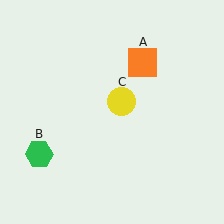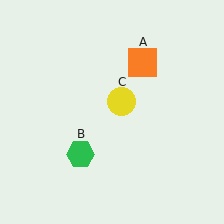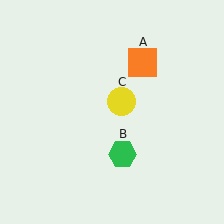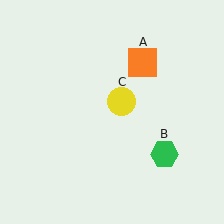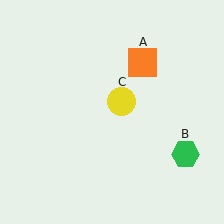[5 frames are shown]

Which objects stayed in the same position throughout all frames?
Orange square (object A) and yellow circle (object C) remained stationary.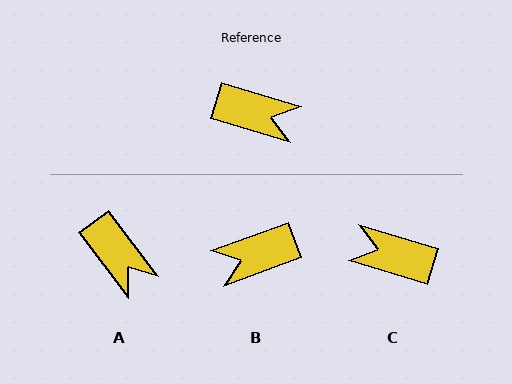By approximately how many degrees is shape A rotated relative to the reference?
Approximately 37 degrees clockwise.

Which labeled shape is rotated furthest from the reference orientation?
C, about 180 degrees away.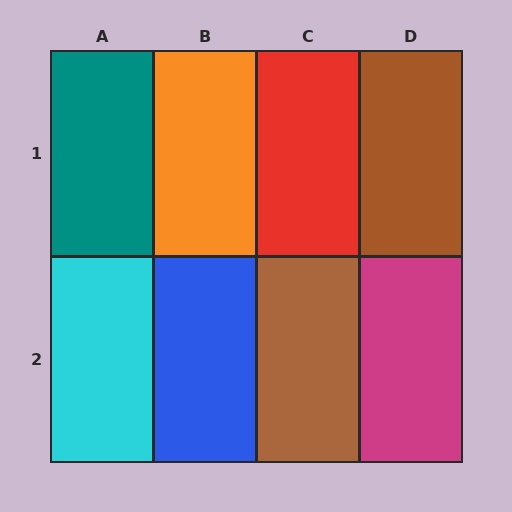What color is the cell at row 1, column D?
Brown.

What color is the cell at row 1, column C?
Red.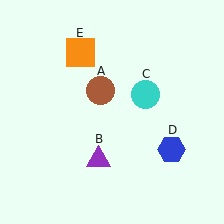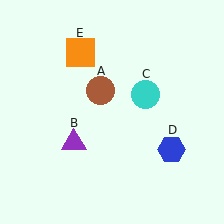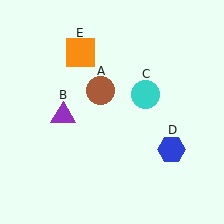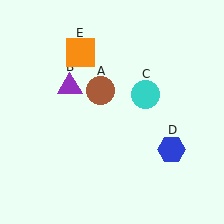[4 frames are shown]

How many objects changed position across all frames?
1 object changed position: purple triangle (object B).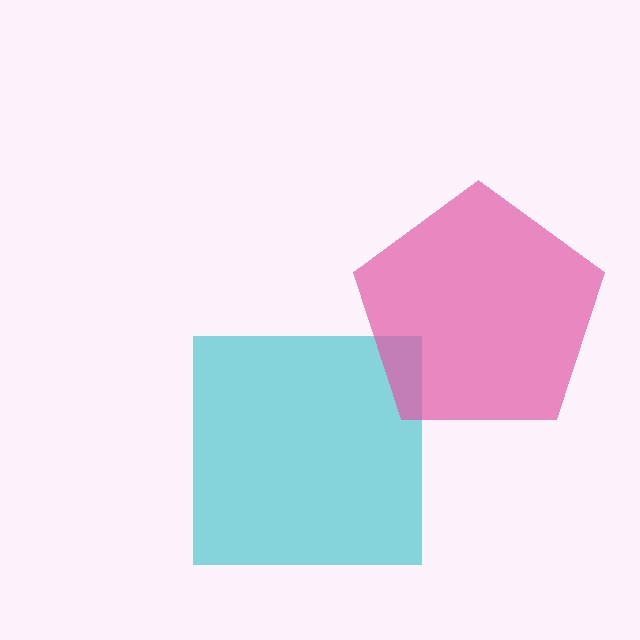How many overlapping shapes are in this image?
There are 2 overlapping shapes in the image.